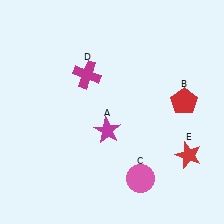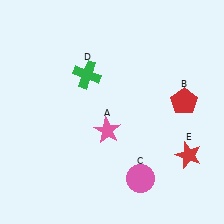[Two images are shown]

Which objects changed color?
A changed from magenta to pink. D changed from magenta to green.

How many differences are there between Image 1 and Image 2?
There are 2 differences between the two images.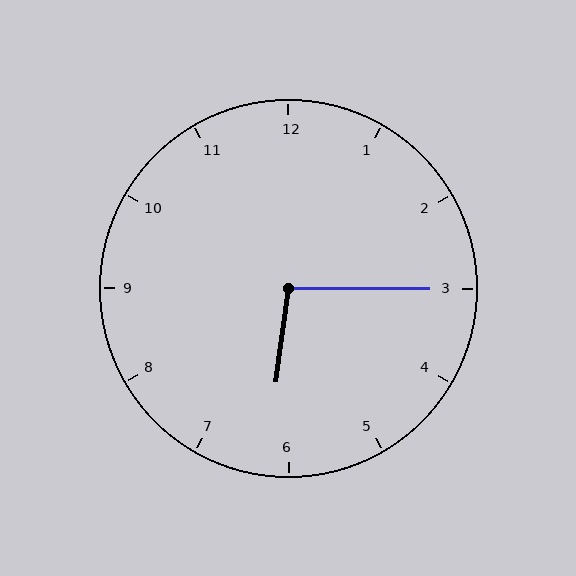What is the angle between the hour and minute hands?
Approximately 98 degrees.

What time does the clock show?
6:15.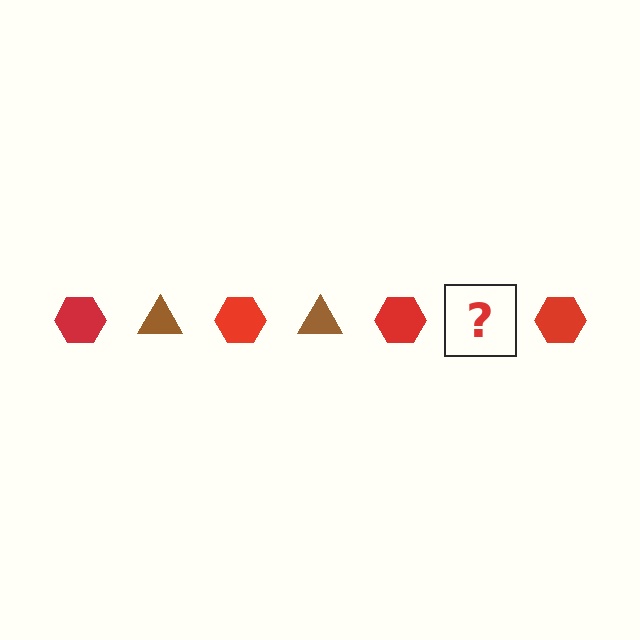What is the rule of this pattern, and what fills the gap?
The rule is that the pattern alternates between red hexagon and brown triangle. The gap should be filled with a brown triangle.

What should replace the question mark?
The question mark should be replaced with a brown triangle.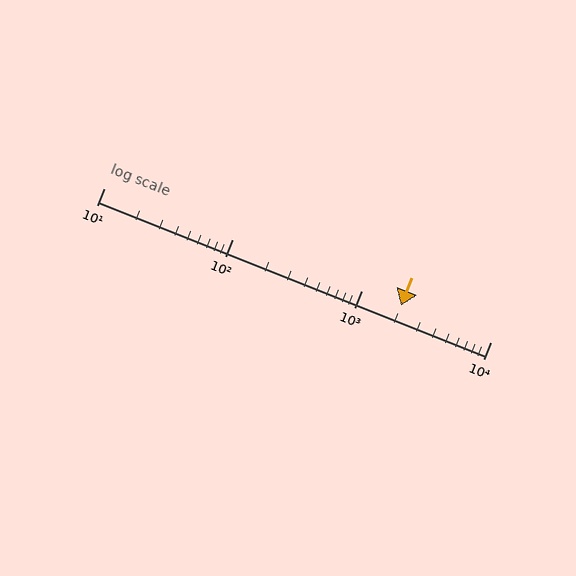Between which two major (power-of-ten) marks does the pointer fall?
The pointer is between 1000 and 10000.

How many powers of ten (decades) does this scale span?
The scale spans 3 decades, from 10 to 10000.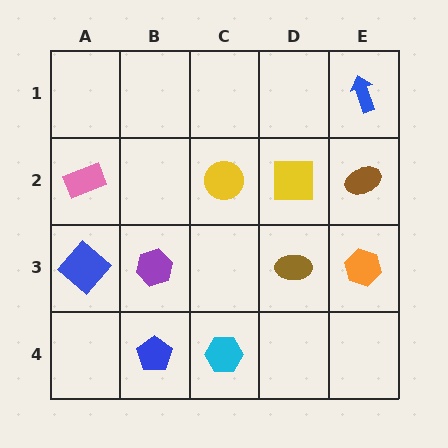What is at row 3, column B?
A purple hexagon.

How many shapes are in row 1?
1 shape.